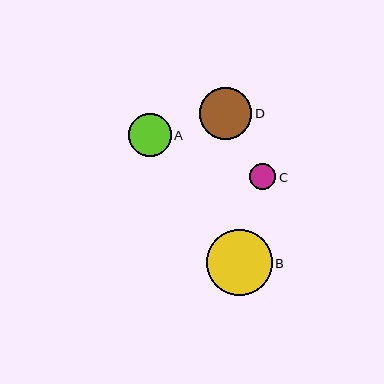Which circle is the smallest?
Circle C is the smallest with a size of approximately 26 pixels.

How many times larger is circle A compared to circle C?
Circle A is approximately 1.6 times the size of circle C.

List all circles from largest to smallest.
From largest to smallest: B, D, A, C.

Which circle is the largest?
Circle B is the largest with a size of approximately 65 pixels.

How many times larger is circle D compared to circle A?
Circle D is approximately 1.2 times the size of circle A.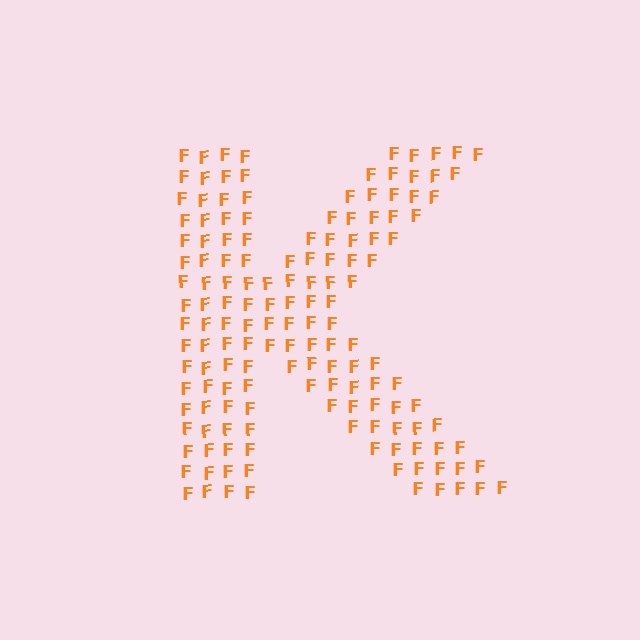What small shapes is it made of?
It is made of small letter F's.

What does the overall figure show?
The overall figure shows the letter K.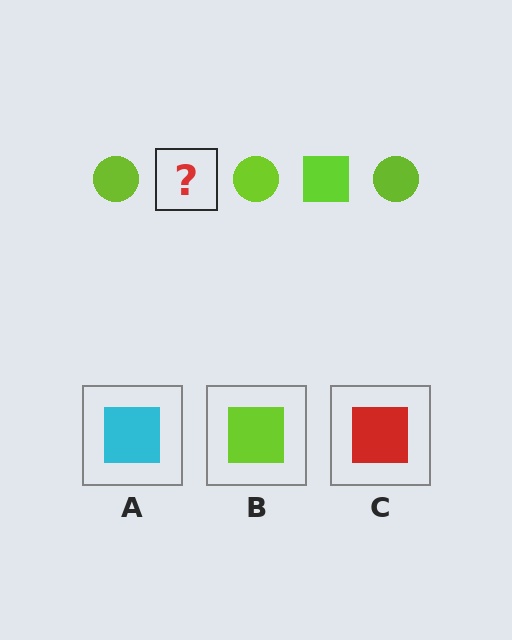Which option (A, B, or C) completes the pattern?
B.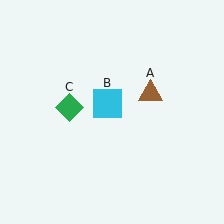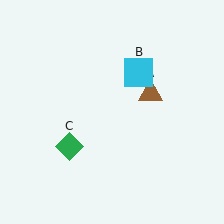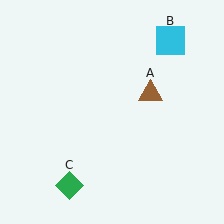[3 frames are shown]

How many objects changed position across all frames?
2 objects changed position: cyan square (object B), green diamond (object C).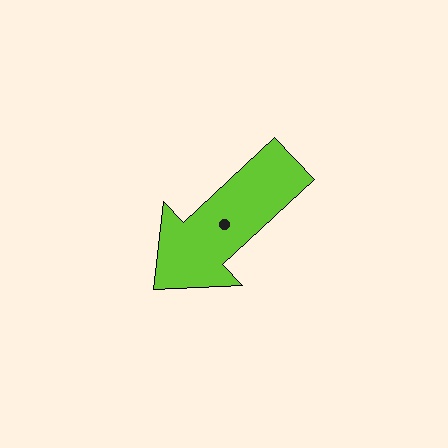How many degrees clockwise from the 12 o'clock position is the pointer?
Approximately 227 degrees.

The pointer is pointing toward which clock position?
Roughly 8 o'clock.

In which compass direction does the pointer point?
Southwest.